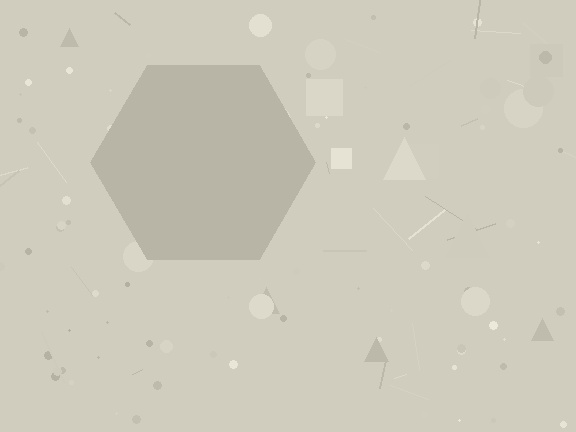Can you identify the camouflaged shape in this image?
The camouflaged shape is a hexagon.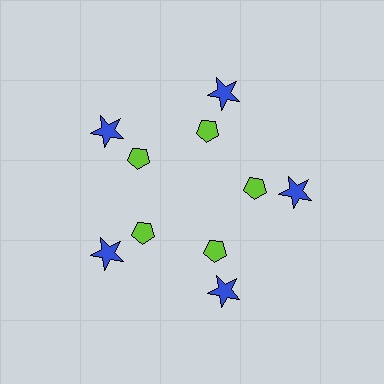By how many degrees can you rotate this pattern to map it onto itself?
The pattern maps onto itself every 72 degrees of rotation.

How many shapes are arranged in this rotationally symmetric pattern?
There are 10 shapes, arranged in 5 groups of 2.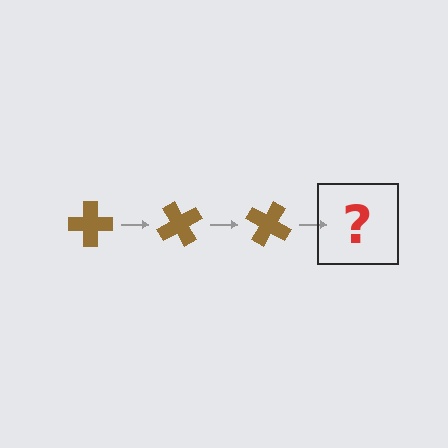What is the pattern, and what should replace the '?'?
The pattern is that the cross rotates 60 degrees each step. The '?' should be a brown cross rotated 180 degrees.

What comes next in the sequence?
The next element should be a brown cross rotated 180 degrees.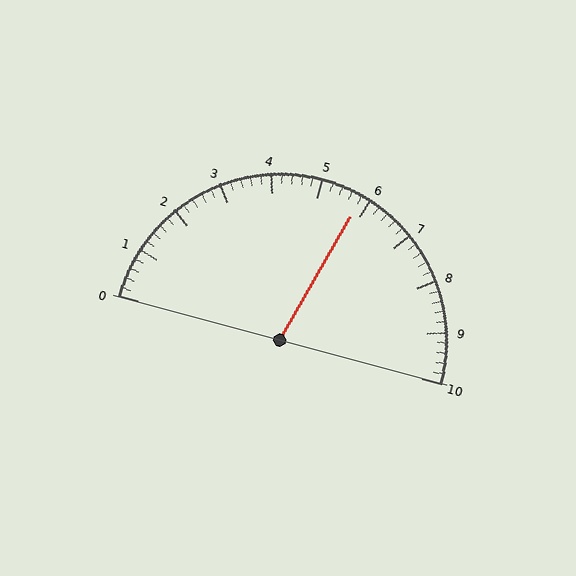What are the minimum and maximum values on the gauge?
The gauge ranges from 0 to 10.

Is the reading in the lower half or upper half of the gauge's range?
The reading is in the upper half of the range (0 to 10).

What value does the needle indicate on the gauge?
The needle indicates approximately 5.8.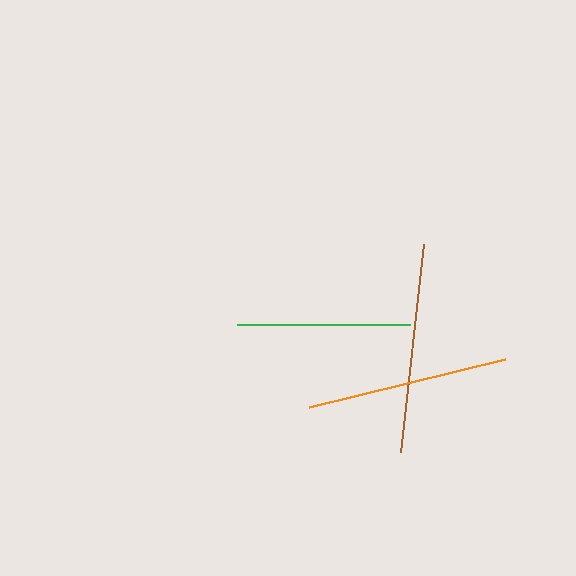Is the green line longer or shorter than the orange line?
The orange line is longer than the green line.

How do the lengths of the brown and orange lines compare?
The brown and orange lines are approximately the same length.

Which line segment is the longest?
The brown line is the longest at approximately 209 pixels.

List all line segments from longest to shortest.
From longest to shortest: brown, orange, green.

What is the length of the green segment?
The green segment is approximately 174 pixels long.